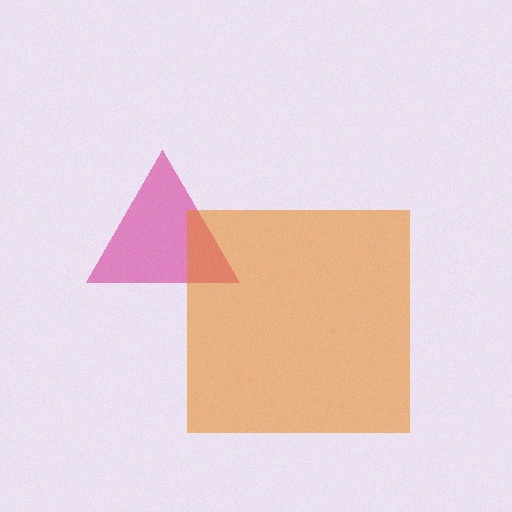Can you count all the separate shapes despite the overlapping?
Yes, there are 2 separate shapes.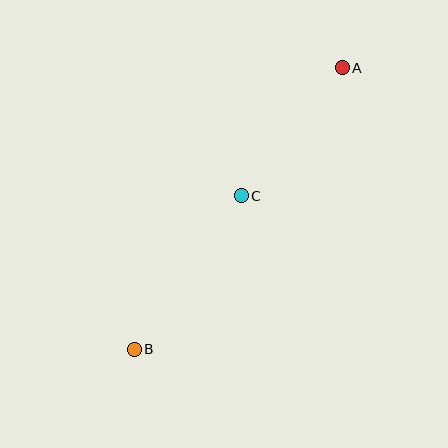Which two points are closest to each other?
Points A and C are closest to each other.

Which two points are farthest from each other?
Points A and B are farthest from each other.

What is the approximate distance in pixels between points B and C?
The distance between B and C is approximately 187 pixels.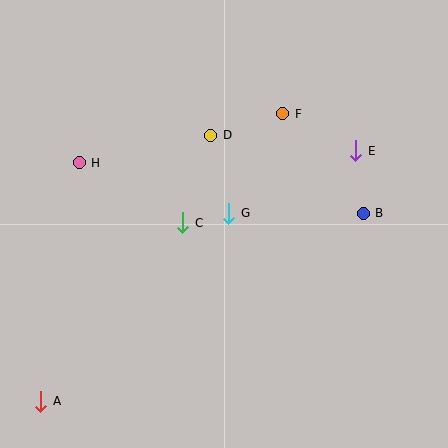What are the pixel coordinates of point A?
Point A is at (41, 401).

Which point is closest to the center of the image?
Point G at (229, 213) is closest to the center.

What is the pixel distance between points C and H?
The distance between C and H is 120 pixels.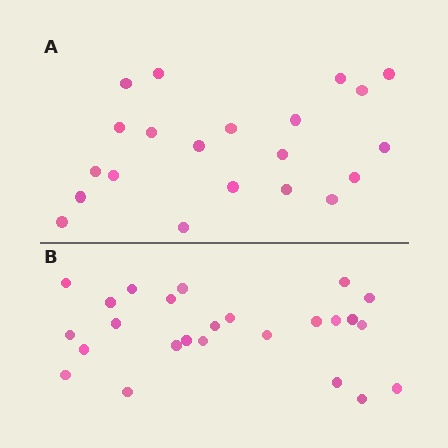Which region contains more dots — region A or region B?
Region B (the bottom region) has more dots.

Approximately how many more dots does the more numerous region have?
Region B has about 4 more dots than region A.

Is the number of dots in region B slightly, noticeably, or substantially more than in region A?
Region B has only slightly more — the two regions are fairly close. The ratio is roughly 1.2 to 1.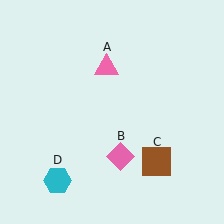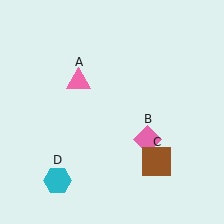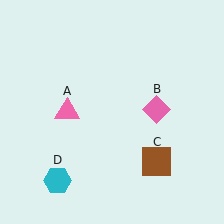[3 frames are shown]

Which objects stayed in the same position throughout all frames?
Brown square (object C) and cyan hexagon (object D) remained stationary.